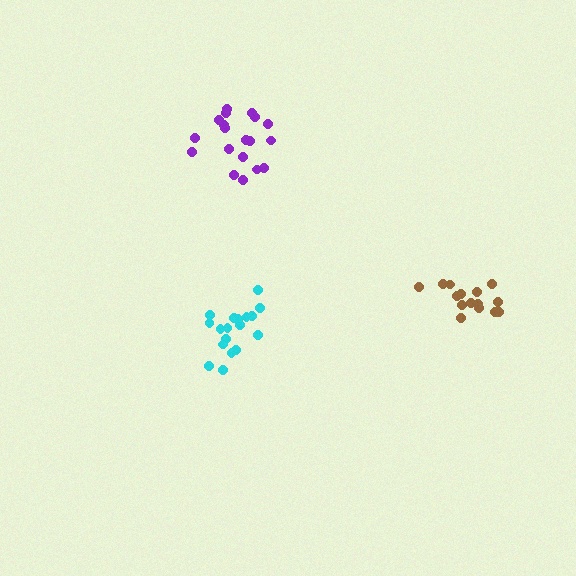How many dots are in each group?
Group 1: 19 dots, Group 2: 18 dots, Group 3: 15 dots (52 total).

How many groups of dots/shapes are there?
There are 3 groups.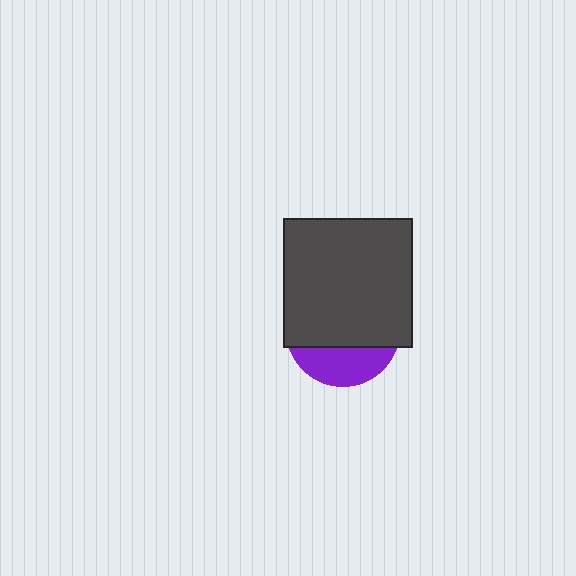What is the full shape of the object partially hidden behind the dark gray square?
The partially hidden object is a purple circle.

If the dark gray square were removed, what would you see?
You would see the complete purple circle.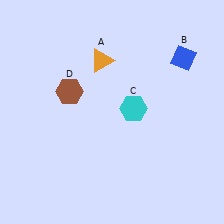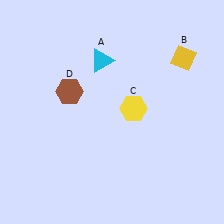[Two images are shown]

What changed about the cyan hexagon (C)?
In Image 1, C is cyan. In Image 2, it changed to yellow.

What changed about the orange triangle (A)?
In Image 1, A is orange. In Image 2, it changed to cyan.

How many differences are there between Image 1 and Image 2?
There are 3 differences between the two images.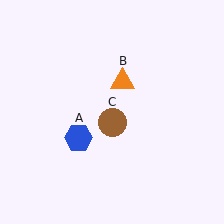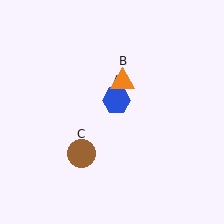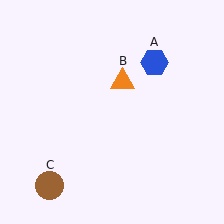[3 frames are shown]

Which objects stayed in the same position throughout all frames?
Orange triangle (object B) remained stationary.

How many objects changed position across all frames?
2 objects changed position: blue hexagon (object A), brown circle (object C).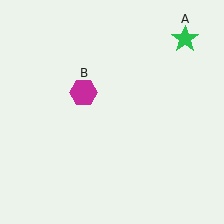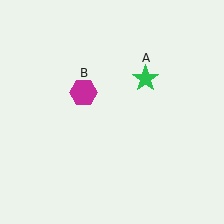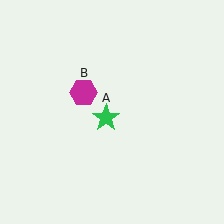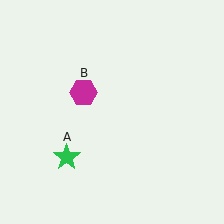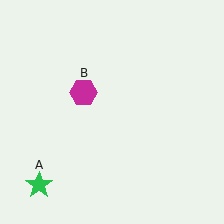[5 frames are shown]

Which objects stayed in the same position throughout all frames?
Magenta hexagon (object B) remained stationary.